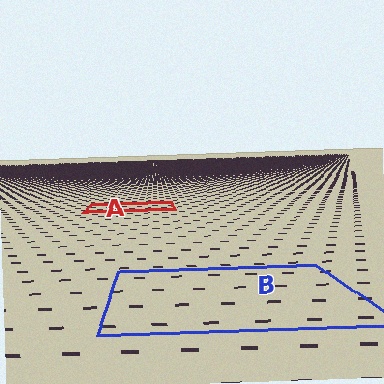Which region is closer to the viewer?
Region B is closer. The texture elements there are larger and more spread out.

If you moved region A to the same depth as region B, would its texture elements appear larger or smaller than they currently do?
They would appear larger. At a closer depth, the same texture elements are projected at a bigger on-screen size.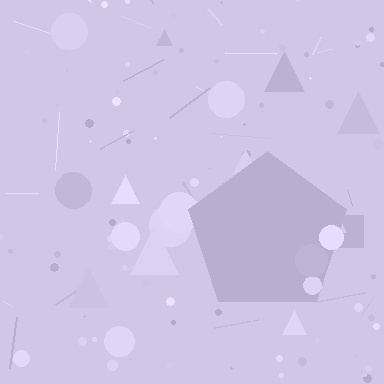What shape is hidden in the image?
A pentagon is hidden in the image.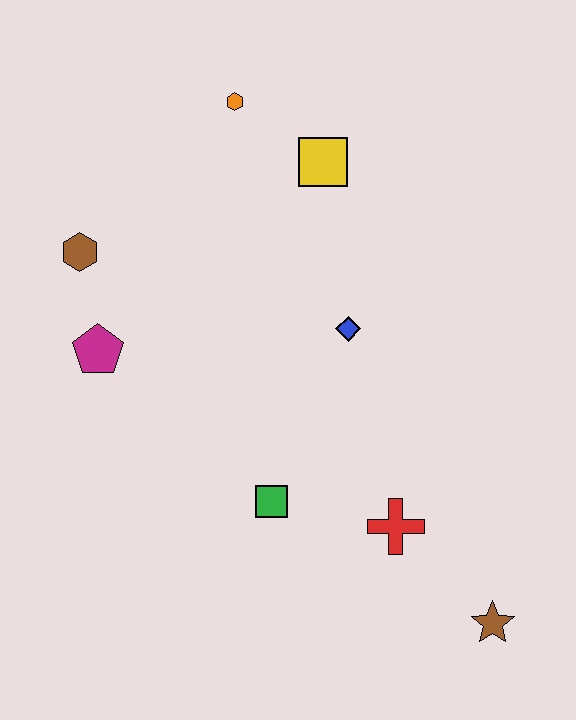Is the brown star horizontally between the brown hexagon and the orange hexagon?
No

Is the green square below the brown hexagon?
Yes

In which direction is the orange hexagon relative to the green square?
The orange hexagon is above the green square.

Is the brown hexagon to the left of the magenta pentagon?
Yes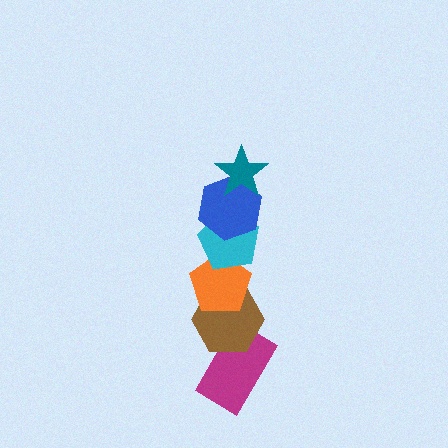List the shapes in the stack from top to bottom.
From top to bottom: the teal star, the blue hexagon, the cyan pentagon, the orange pentagon, the brown hexagon, the magenta rectangle.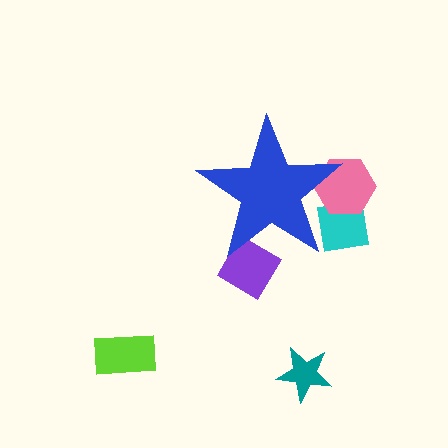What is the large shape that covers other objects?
A blue star.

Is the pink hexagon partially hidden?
Yes, the pink hexagon is partially hidden behind the blue star.